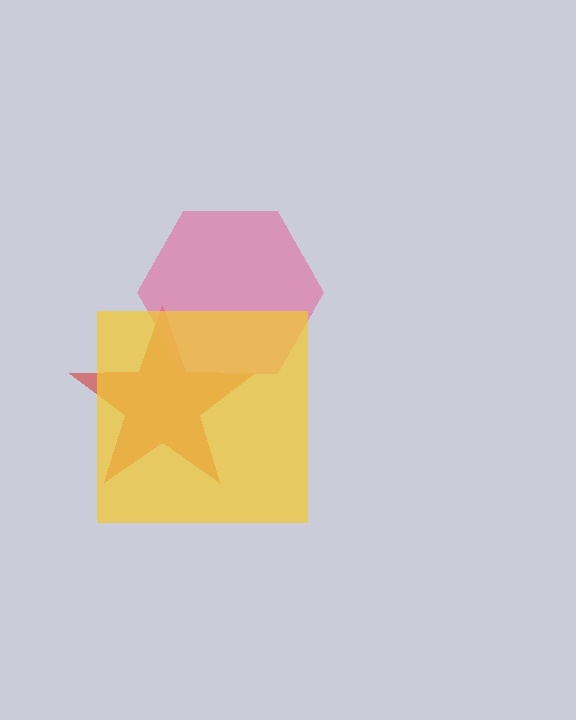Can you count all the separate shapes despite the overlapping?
Yes, there are 3 separate shapes.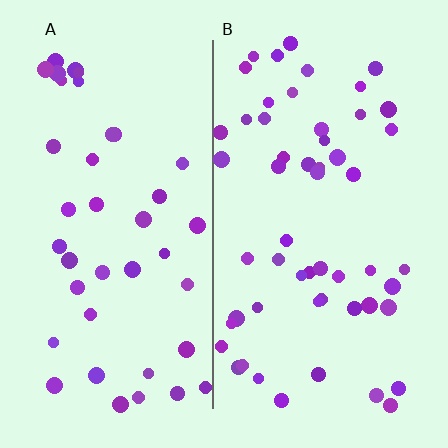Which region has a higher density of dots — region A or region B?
B (the right).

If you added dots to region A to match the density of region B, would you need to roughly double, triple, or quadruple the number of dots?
Approximately double.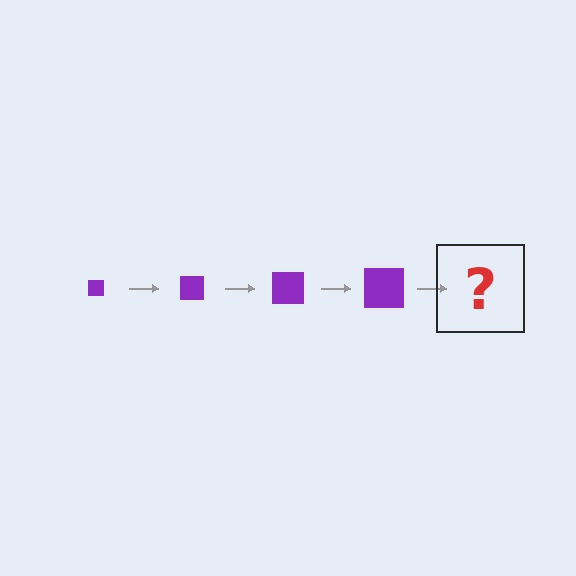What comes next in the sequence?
The next element should be a purple square, larger than the previous one.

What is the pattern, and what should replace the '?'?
The pattern is that the square gets progressively larger each step. The '?' should be a purple square, larger than the previous one.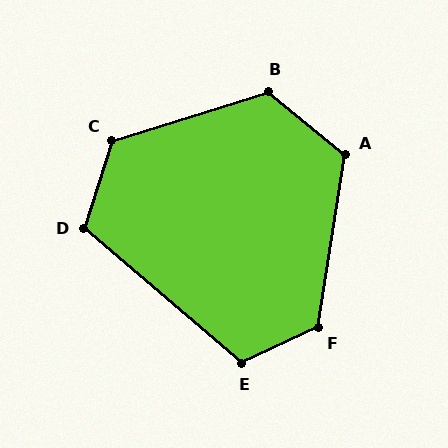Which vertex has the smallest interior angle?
D, at approximately 113 degrees.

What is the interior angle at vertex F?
Approximately 124 degrees (obtuse).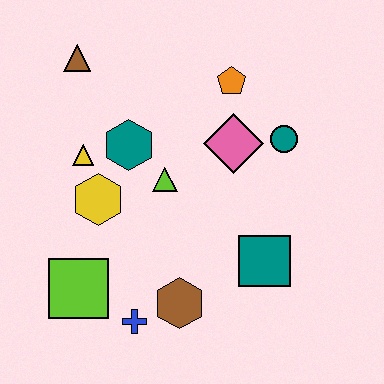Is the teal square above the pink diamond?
No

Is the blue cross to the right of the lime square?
Yes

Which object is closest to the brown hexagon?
The blue cross is closest to the brown hexagon.